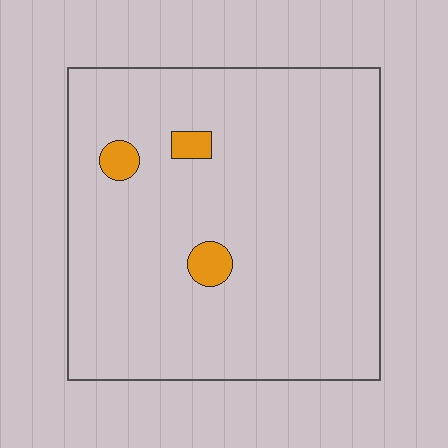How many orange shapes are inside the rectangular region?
3.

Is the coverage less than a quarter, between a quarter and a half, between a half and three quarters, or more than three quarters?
Less than a quarter.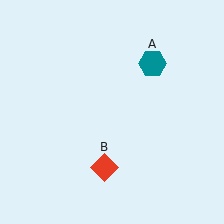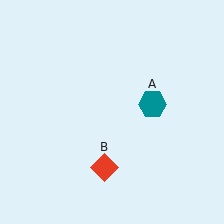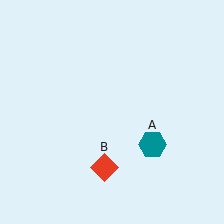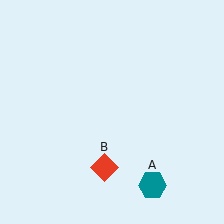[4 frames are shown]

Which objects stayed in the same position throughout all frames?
Red diamond (object B) remained stationary.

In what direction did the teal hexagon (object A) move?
The teal hexagon (object A) moved down.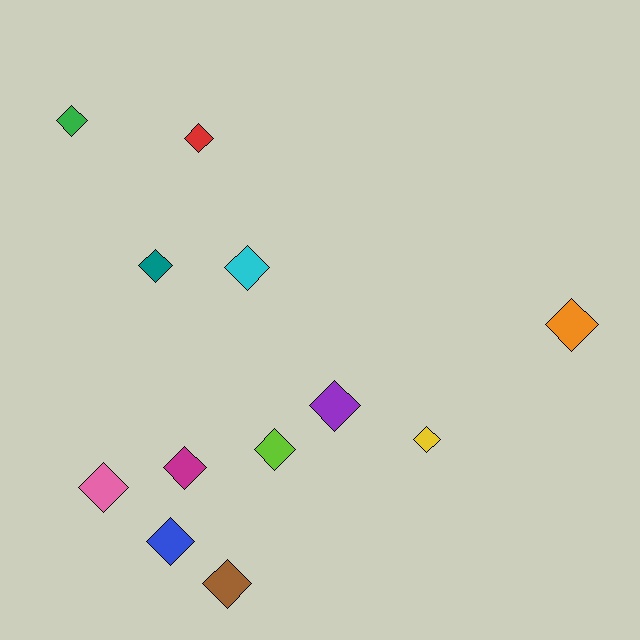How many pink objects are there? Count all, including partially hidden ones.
There is 1 pink object.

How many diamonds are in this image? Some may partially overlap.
There are 12 diamonds.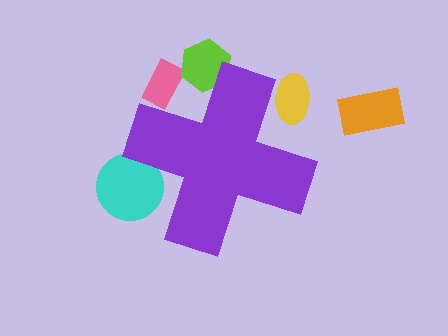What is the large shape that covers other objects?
A purple cross.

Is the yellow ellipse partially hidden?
Yes, the yellow ellipse is partially hidden behind the purple cross.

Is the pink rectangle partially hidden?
Yes, the pink rectangle is partially hidden behind the purple cross.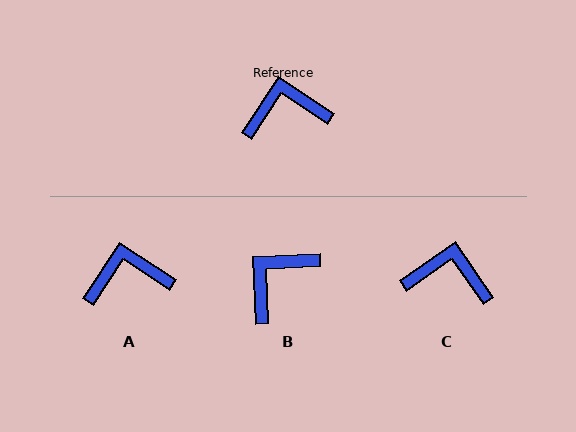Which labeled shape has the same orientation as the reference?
A.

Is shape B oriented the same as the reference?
No, it is off by about 36 degrees.